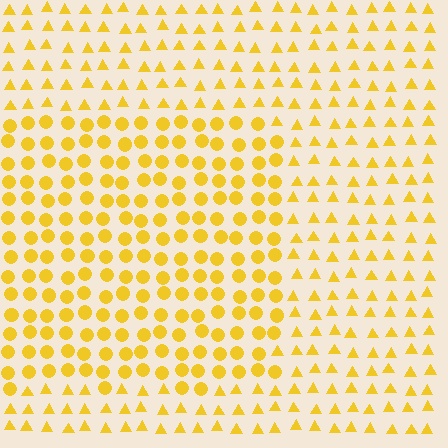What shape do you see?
I see a rectangle.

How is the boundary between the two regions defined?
The boundary is defined by a change in element shape: circles inside vs. triangles outside. All elements share the same color and spacing.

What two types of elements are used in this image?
The image uses circles inside the rectangle region and triangles outside it.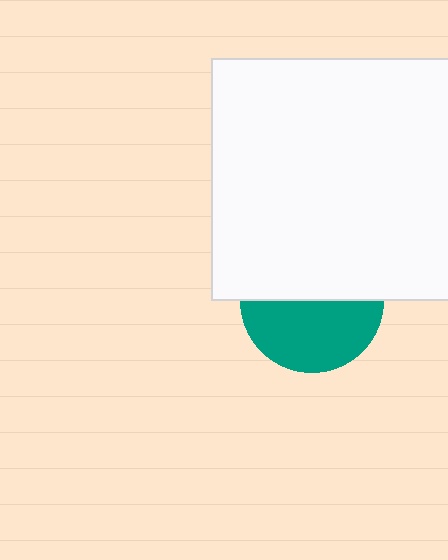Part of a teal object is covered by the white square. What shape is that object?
It is a circle.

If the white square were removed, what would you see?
You would see the complete teal circle.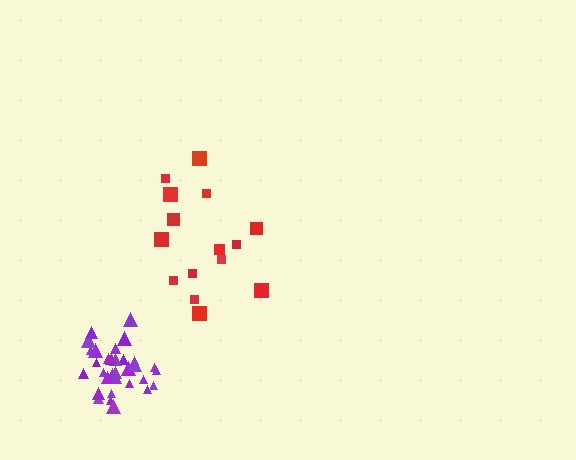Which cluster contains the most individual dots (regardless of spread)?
Purple (33).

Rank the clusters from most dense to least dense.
purple, red.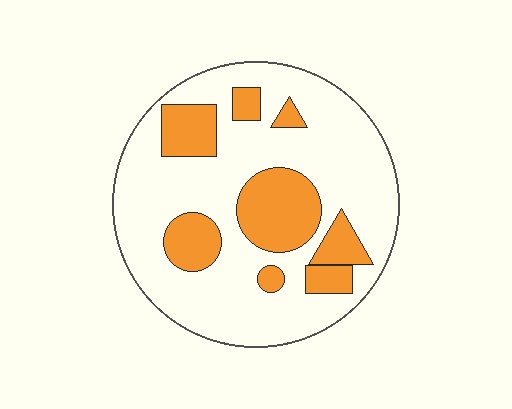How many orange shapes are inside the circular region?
8.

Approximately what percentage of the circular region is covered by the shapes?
Approximately 25%.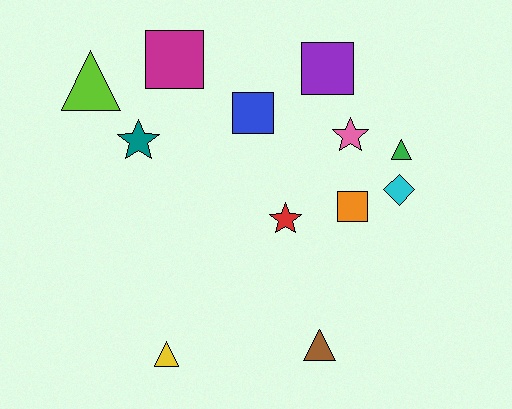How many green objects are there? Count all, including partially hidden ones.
There is 1 green object.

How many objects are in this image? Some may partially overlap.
There are 12 objects.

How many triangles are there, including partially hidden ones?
There are 4 triangles.